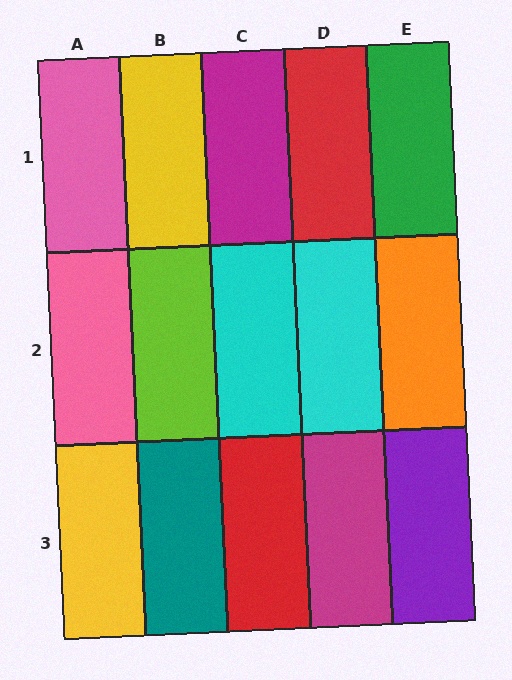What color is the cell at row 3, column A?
Yellow.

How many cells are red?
2 cells are red.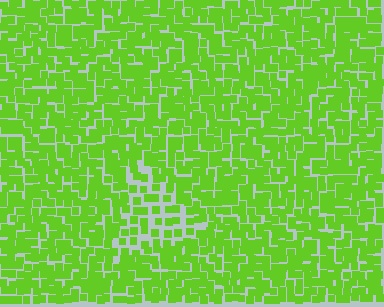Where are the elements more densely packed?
The elements are more densely packed outside the triangle boundary.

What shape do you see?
I see a triangle.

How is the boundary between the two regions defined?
The boundary is defined by a change in element density (approximately 1.8x ratio). All elements are the same color, size, and shape.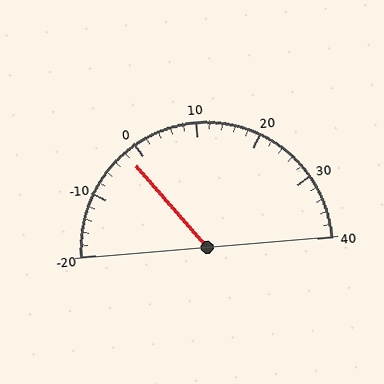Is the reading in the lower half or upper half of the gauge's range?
The reading is in the lower half of the range (-20 to 40).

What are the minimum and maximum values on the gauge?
The gauge ranges from -20 to 40.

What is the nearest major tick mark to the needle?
The nearest major tick mark is 0.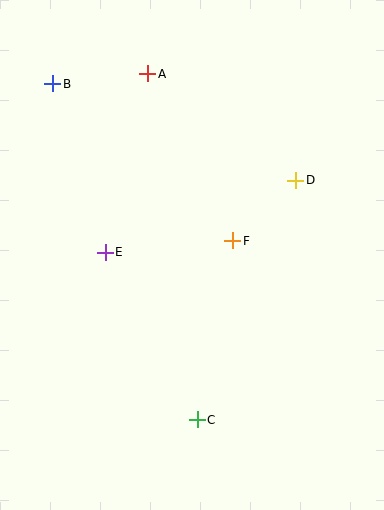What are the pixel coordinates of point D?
Point D is at (296, 180).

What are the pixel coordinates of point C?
Point C is at (197, 420).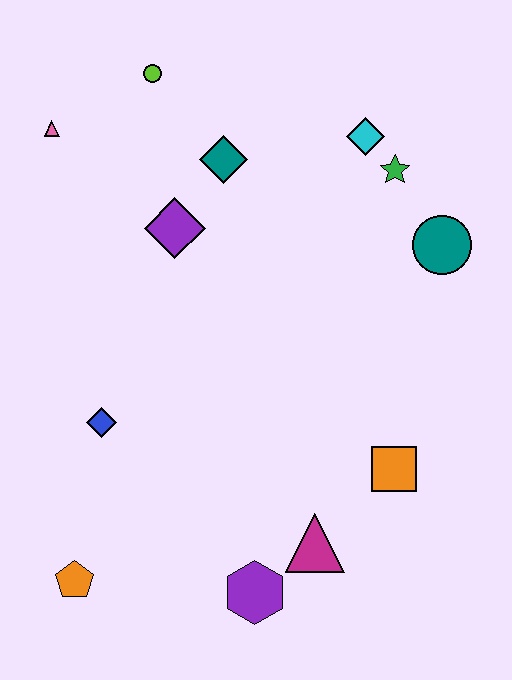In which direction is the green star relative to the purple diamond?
The green star is to the right of the purple diamond.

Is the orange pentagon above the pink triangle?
No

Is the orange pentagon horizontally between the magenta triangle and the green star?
No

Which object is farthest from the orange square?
The pink triangle is farthest from the orange square.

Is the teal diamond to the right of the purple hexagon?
No